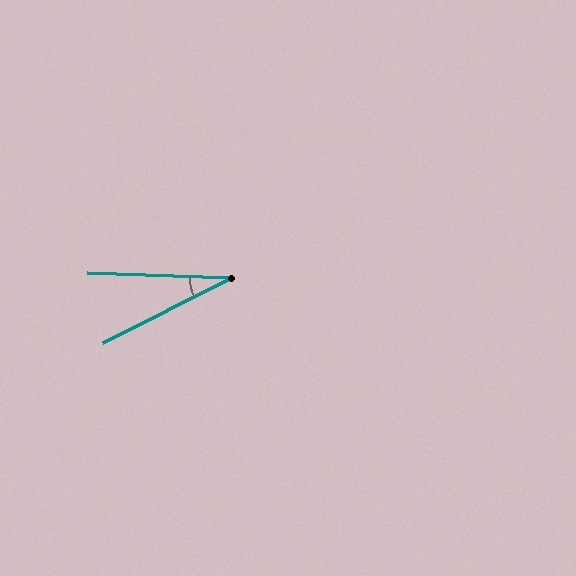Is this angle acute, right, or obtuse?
It is acute.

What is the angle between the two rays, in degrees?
Approximately 29 degrees.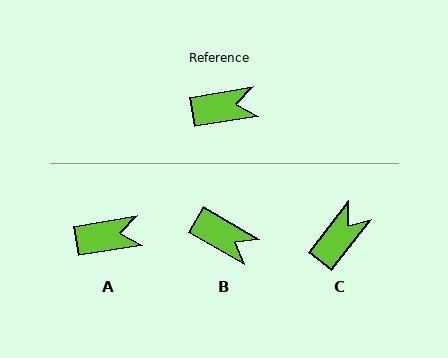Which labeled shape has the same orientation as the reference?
A.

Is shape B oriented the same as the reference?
No, it is off by about 40 degrees.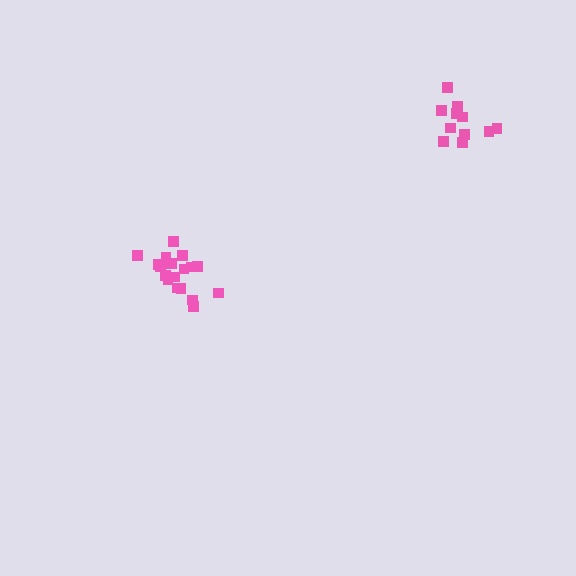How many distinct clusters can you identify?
There are 2 distinct clusters.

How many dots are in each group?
Group 1: 12 dots, Group 2: 18 dots (30 total).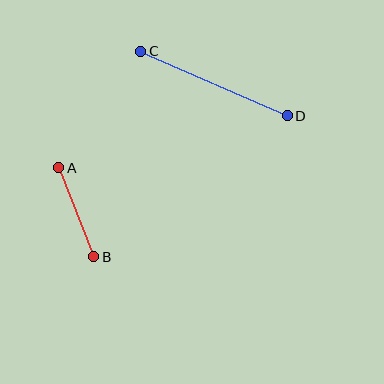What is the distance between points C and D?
The distance is approximately 160 pixels.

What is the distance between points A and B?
The distance is approximately 96 pixels.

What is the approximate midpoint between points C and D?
The midpoint is at approximately (214, 84) pixels.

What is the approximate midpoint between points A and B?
The midpoint is at approximately (76, 212) pixels.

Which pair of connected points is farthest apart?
Points C and D are farthest apart.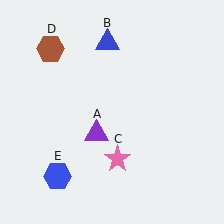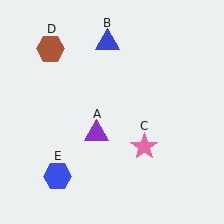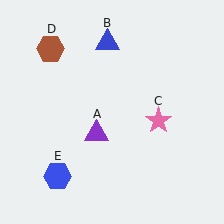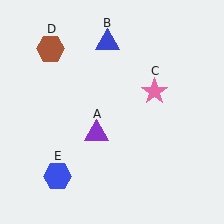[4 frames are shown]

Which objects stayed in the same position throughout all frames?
Purple triangle (object A) and blue triangle (object B) and brown hexagon (object D) and blue hexagon (object E) remained stationary.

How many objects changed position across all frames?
1 object changed position: pink star (object C).